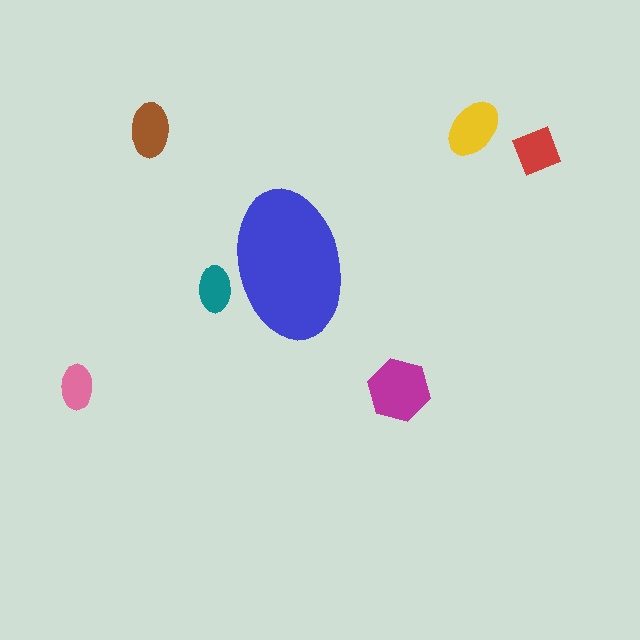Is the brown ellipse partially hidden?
No, the brown ellipse is fully visible.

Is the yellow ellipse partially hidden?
No, the yellow ellipse is fully visible.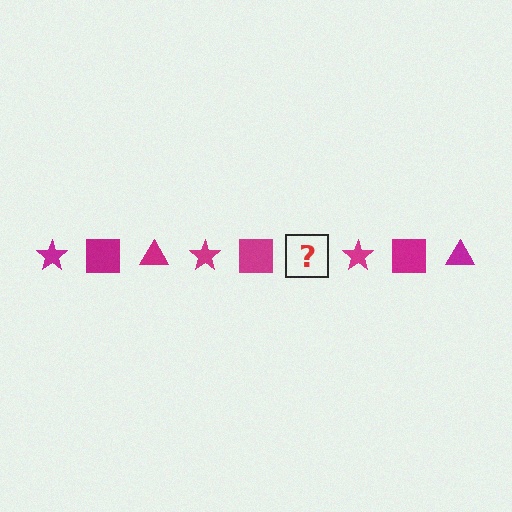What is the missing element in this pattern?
The missing element is a magenta triangle.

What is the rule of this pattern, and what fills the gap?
The rule is that the pattern cycles through star, square, triangle shapes in magenta. The gap should be filled with a magenta triangle.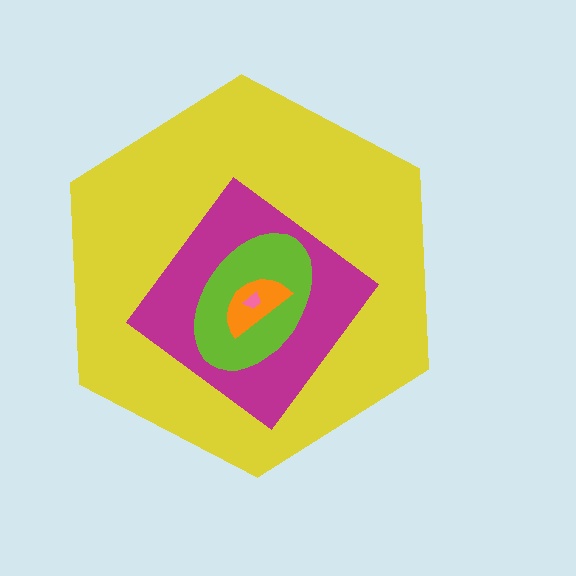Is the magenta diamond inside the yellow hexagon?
Yes.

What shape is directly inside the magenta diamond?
The lime ellipse.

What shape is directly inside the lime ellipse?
The orange semicircle.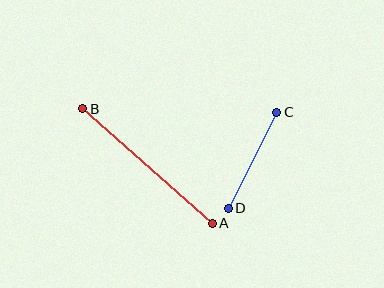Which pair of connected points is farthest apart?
Points A and B are farthest apart.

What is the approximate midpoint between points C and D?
The midpoint is at approximately (253, 160) pixels.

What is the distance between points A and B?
The distance is approximately 173 pixels.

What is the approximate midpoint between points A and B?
The midpoint is at approximately (148, 166) pixels.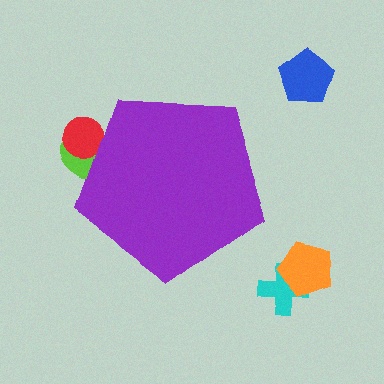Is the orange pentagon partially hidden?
No, the orange pentagon is fully visible.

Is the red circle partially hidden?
Yes, the red circle is partially hidden behind the purple pentagon.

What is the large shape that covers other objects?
A purple pentagon.